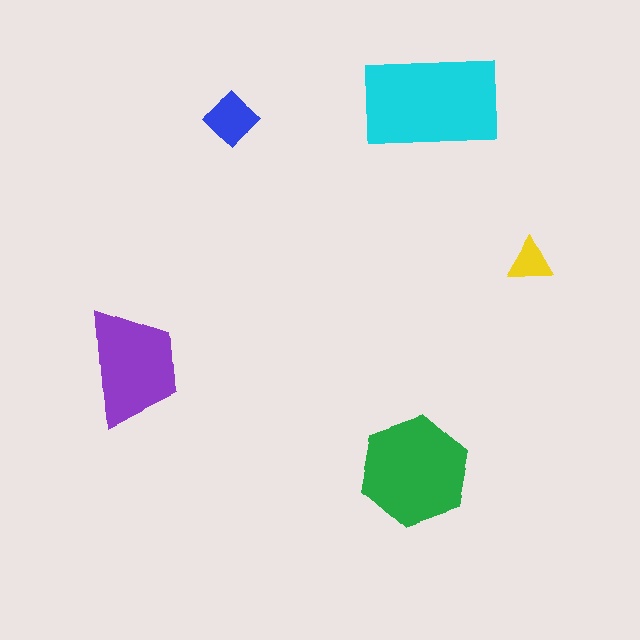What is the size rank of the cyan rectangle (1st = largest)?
1st.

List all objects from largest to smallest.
The cyan rectangle, the green hexagon, the purple trapezoid, the blue diamond, the yellow triangle.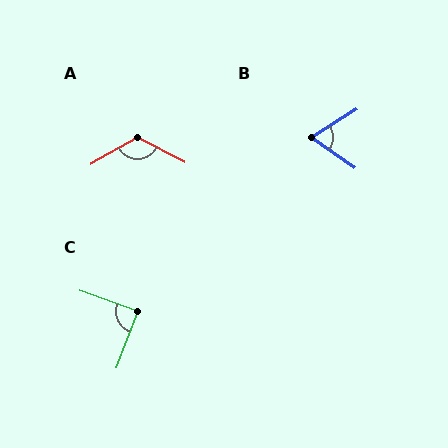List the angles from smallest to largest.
B (68°), C (90°), A (124°).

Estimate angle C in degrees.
Approximately 90 degrees.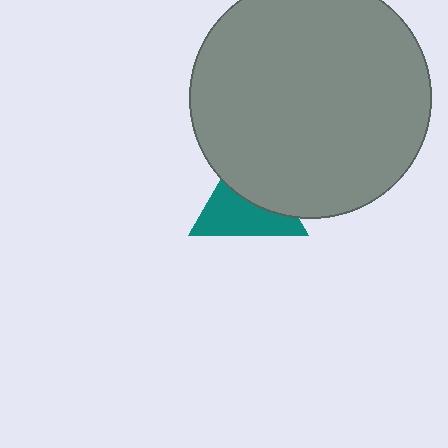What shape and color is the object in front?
The object in front is a gray circle.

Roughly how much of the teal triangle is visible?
About half of it is visible (roughly 54%).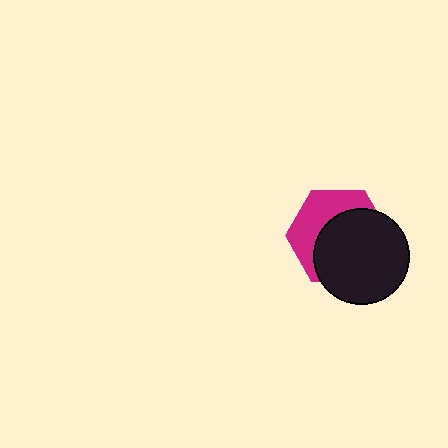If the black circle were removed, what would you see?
You would see the complete magenta hexagon.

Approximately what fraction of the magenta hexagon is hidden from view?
Roughly 59% of the magenta hexagon is hidden behind the black circle.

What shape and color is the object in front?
The object in front is a black circle.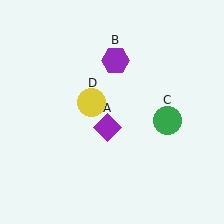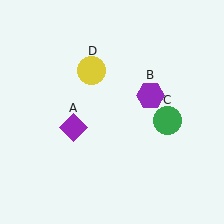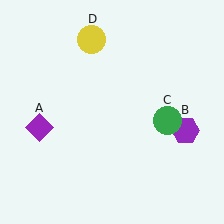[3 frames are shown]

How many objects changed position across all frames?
3 objects changed position: purple diamond (object A), purple hexagon (object B), yellow circle (object D).